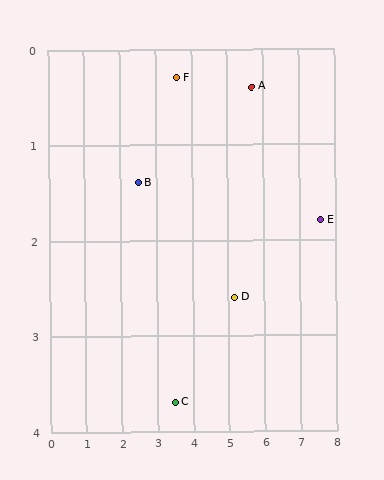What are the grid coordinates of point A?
Point A is at approximately (5.7, 0.4).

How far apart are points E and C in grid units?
Points E and C are about 4.5 grid units apart.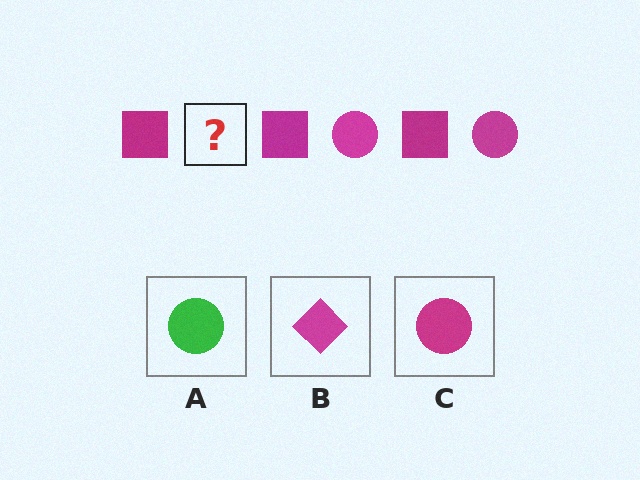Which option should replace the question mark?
Option C.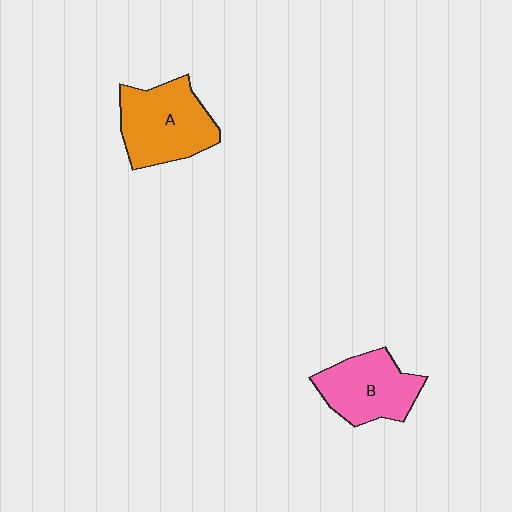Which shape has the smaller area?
Shape B (pink).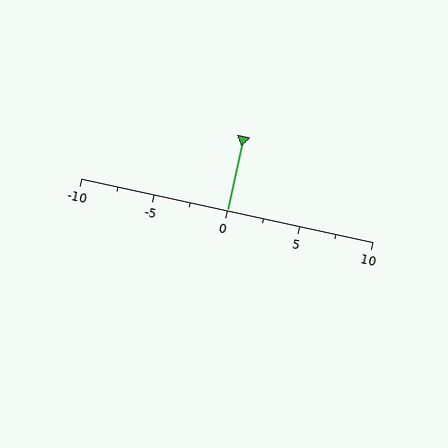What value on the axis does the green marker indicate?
The marker indicates approximately 0.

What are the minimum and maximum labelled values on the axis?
The axis runs from -10 to 10.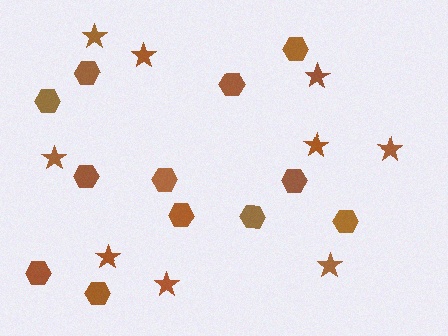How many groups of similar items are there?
There are 2 groups: one group of stars (9) and one group of hexagons (12).